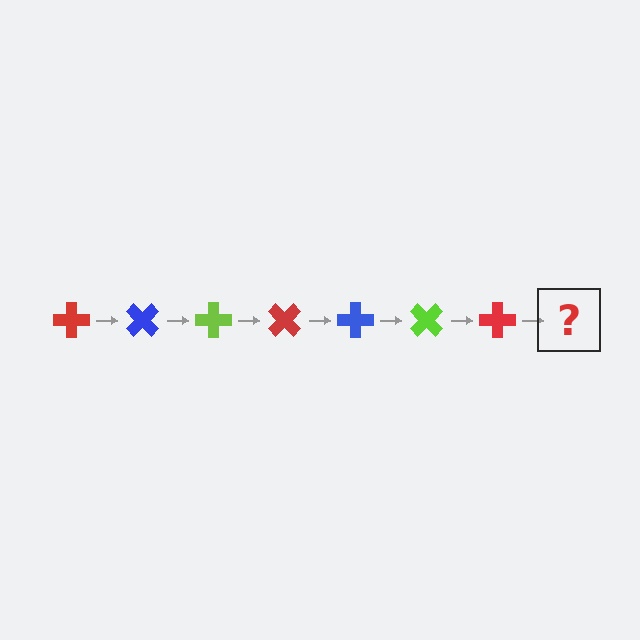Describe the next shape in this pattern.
It should be a blue cross, rotated 315 degrees from the start.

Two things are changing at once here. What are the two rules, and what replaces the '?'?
The two rules are that it rotates 45 degrees each step and the color cycles through red, blue, and lime. The '?' should be a blue cross, rotated 315 degrees from the start.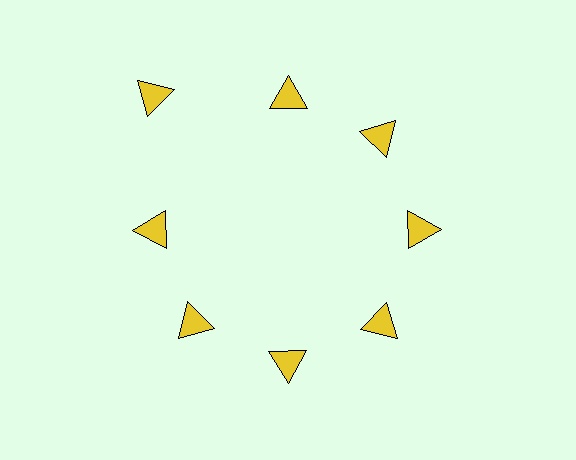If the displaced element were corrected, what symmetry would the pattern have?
It would have 8-fold rotational symmetry — the pattern would map onto itself every 45 degrees.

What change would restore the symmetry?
The symmetry would be restored by moving it inward, back onto the ring so that all 8 triangles sit at equal angles and equal distance from the center.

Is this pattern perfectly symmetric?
No. The 8 yellow triangles are arranged in a ring, but one element near the 10 o'clock position is pushed outward from the center, breaking the 8-fold rotational symmetry.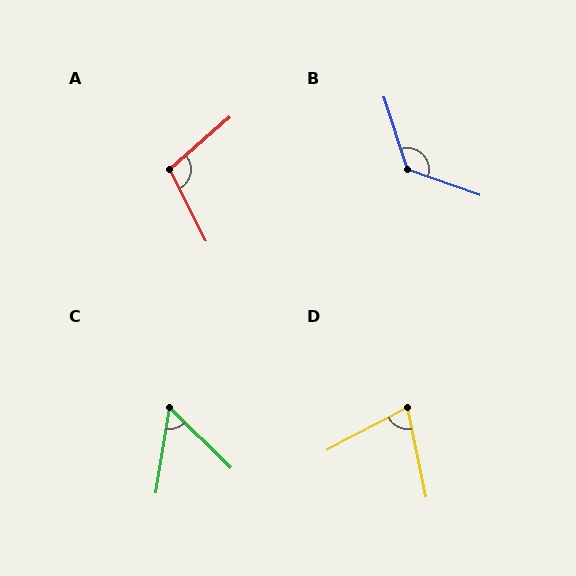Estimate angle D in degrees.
Approximately 73 degrees.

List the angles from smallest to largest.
C (54°), D (73°), A (103°), B (128°).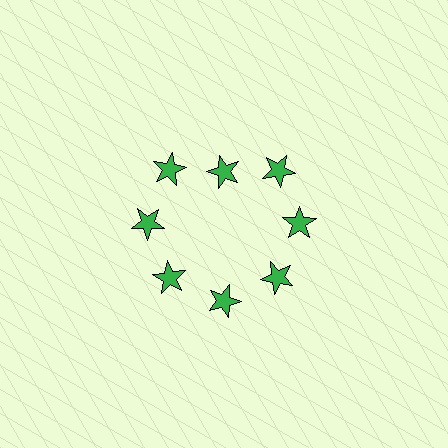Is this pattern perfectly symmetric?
No. The 8 green stars are arranged in a ring, but one element near the 12 o'clock position is pulled inward toward the center, breaking the 8-fold rotational symmetry.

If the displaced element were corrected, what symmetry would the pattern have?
It would have 8-fold rotational symmetry — the pattern would map onto itself every 45 degrees.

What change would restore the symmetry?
The symmetry would be restored by moving it outward, back onto the ring so that all 8 stars sit at equal angles and equal distance from the center.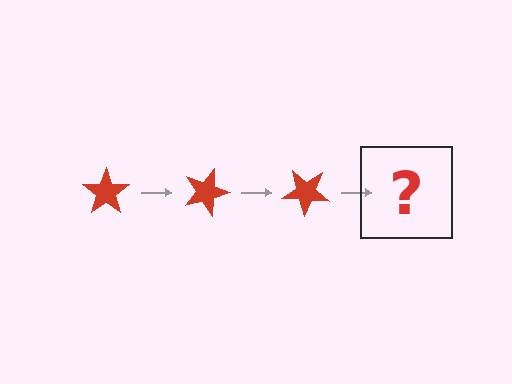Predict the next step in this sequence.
The next step is a red star rotated 60 degrees.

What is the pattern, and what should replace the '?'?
The pattern is that the star rotates 20 degrees each step. The '?' should be a red star rotated 60 degrees.